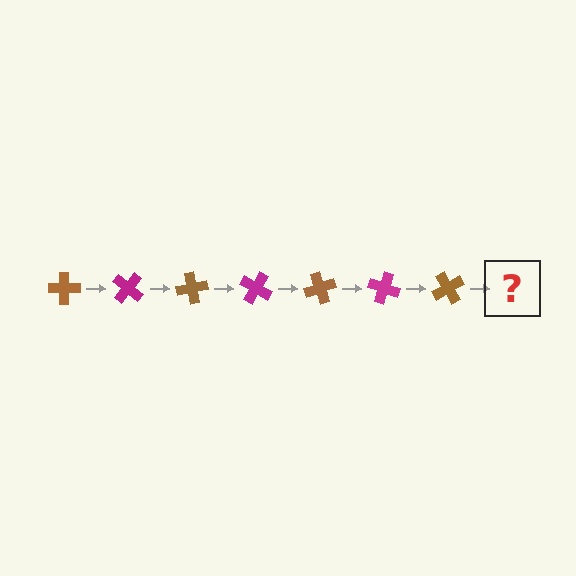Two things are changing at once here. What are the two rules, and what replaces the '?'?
The two rules are that it rotates 40 degrees each step and the color cycles through brown and magenta. The '?' should be a magenta cross, rotated 280 degrees from the start.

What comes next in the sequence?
The next element should be a magenta cross, rotated 280 degrees from the start.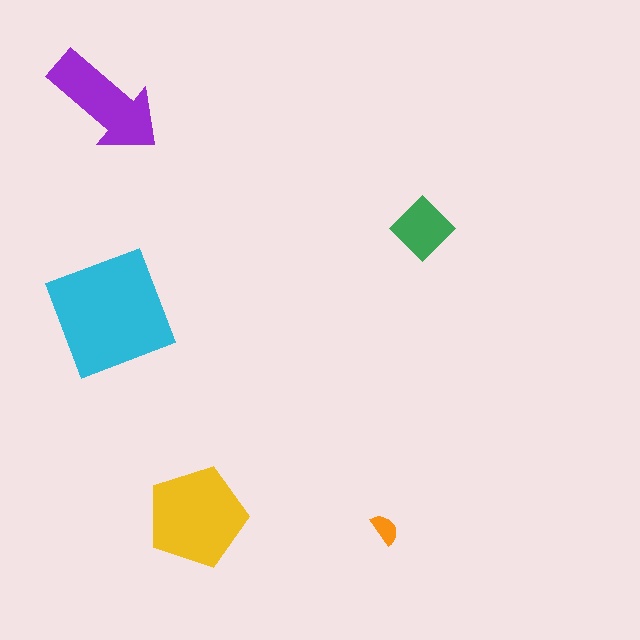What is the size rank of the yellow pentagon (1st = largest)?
2nd.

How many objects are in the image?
There are 5 objects in the image.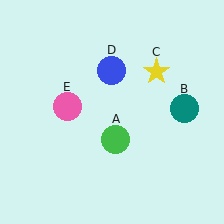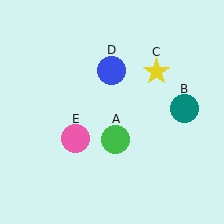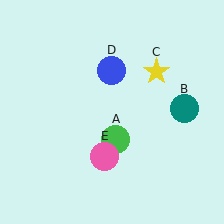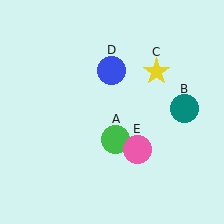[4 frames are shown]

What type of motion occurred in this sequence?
The pink circle (object E) rotated counterclockwise around the center of the scene.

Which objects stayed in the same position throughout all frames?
Green circle (object A) and teal circle (object B) and yellow star (object C) and blue circle (object D) remained stationary.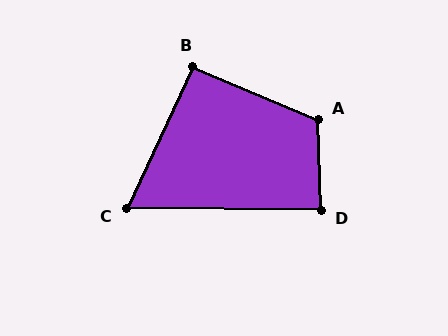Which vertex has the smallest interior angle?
C, at approximately 65 degrees.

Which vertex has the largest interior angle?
A, at approximately 115 degrees.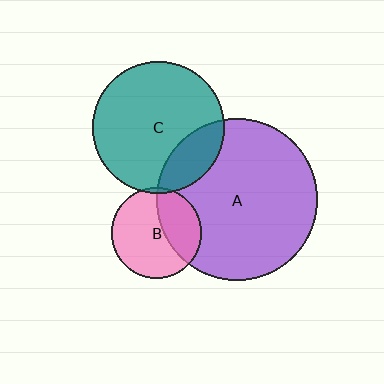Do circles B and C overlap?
Yes.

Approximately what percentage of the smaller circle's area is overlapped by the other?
Approximately 5%.